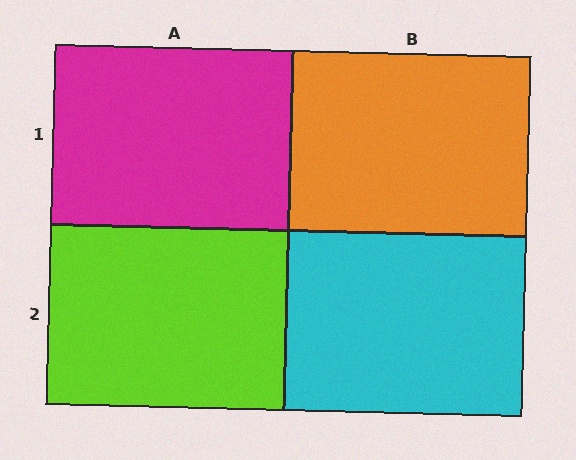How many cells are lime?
1 cell is lime.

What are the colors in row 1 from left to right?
Magenta, orange.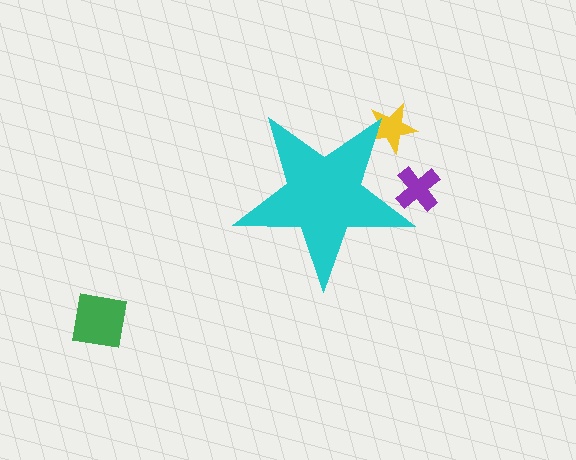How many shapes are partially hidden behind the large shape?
2 shapes are partially hidden.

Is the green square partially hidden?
No, the green square is fully visible.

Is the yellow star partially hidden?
Yes, the yellow star is partially hidden behind the cyan star.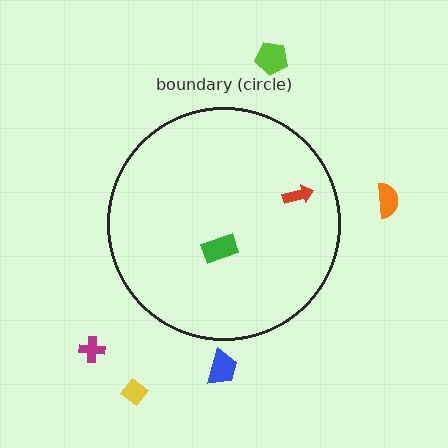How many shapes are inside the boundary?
2 inside, 5 outside.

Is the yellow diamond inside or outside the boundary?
Outside.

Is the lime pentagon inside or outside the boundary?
Outside.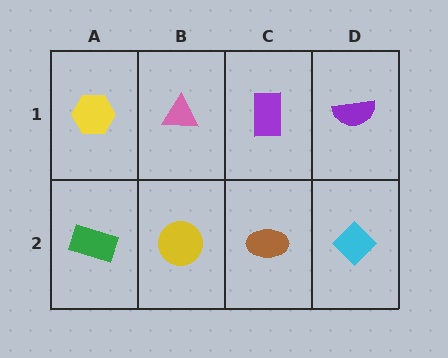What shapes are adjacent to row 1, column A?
A green rectangle (row 2, column A), a pink triangle (row 1, column B).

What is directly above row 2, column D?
A purple semicircle.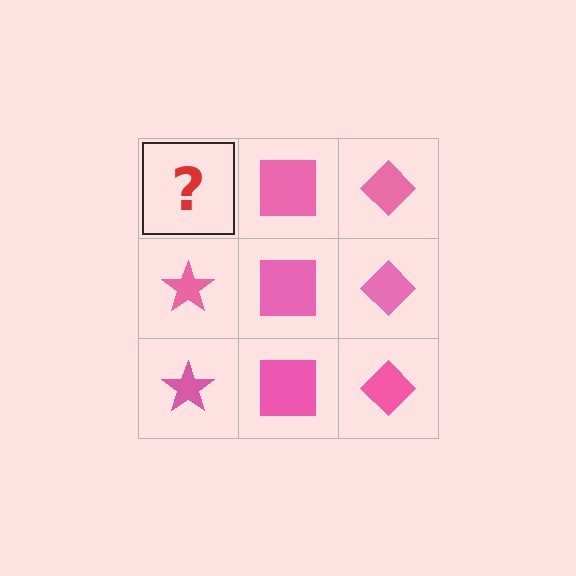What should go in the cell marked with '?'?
The missing cell should contain a pink star.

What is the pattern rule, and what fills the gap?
The rule is that each column has a consistent shape. The gap should be filled with a pink star.